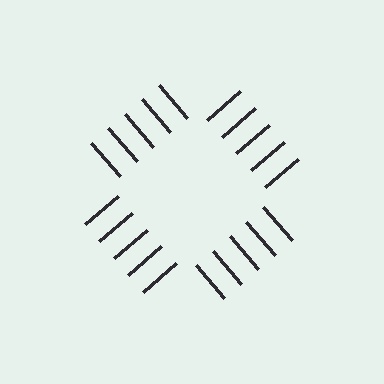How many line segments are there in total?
20 — 5 along each of the 4 edges.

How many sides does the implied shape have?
4 sides — the line-ends trace a square.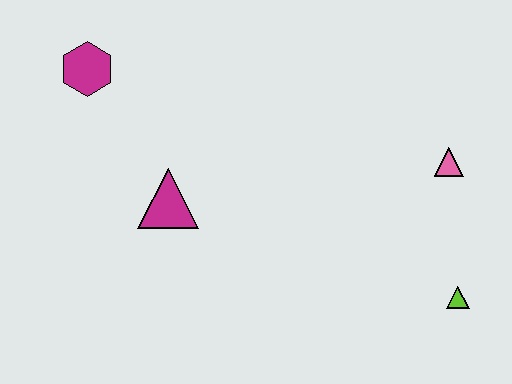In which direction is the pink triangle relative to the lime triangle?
The pink triangle is above the lime triangle.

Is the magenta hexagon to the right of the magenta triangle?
No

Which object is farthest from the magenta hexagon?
The lime triangle is farthest from the magenta hexagon.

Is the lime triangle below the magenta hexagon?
Yes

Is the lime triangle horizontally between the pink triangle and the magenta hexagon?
No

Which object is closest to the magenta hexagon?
The magenta triangle is closest to the magenta hexagon.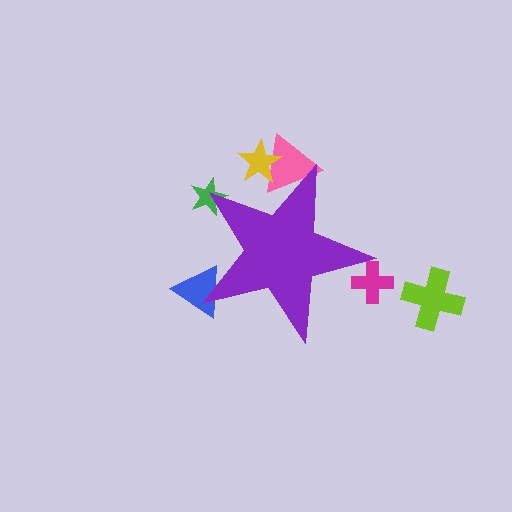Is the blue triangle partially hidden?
Yes, the blue triangle is partially hidden behind the purple star.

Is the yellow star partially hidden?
Yes, the yellow star is partially hidden behind the purple star.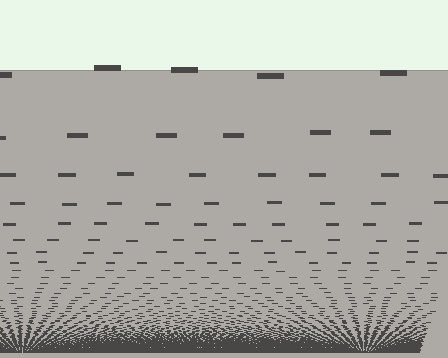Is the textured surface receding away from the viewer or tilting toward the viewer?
The surface appears to tilt toward the viewer. Texture elements get larger and sparser toward the top.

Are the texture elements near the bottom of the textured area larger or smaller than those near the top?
Smaller. The gradient is inverted — elements near the bottom are smaller and denser.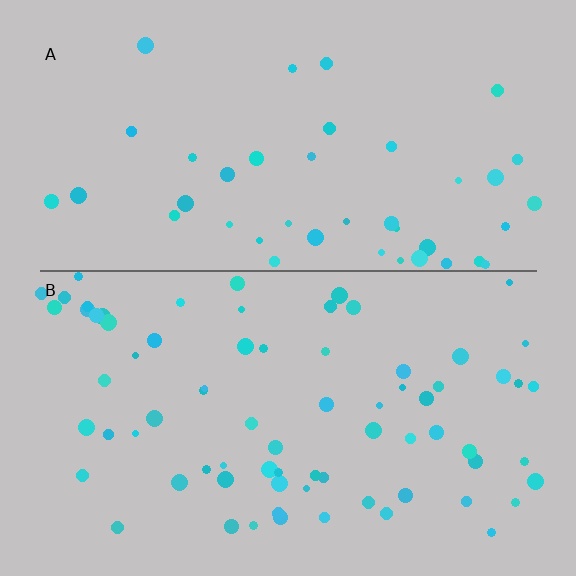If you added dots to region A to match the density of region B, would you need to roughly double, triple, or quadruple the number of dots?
Approximately double.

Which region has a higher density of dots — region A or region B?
B (the bottom).